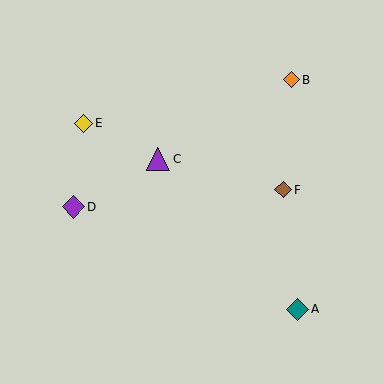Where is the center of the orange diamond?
The center of the orange diamond is at (291, 80).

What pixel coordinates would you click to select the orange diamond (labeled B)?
Click at (291, 80) to select the orange diamond B.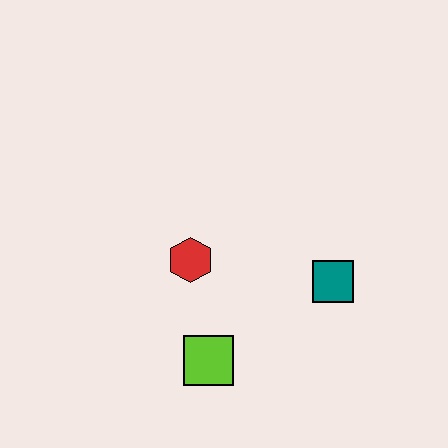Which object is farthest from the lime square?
The teal square is farthest from the lime square.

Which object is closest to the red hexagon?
The lime square is closest to the red hexagon.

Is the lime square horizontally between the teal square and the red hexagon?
Yes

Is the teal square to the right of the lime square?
Yes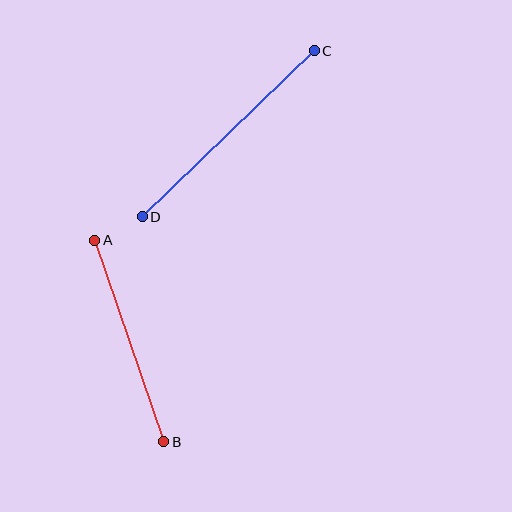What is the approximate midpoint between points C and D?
The midpoint is at approximately (228, 134) pixels.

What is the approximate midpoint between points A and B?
The midpoint is at approximately (129, 341) pixels.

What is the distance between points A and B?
The distance is approximately 213 pixels.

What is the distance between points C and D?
The distance is approximately 239 pixels.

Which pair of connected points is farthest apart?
Points C and D are farthest apart.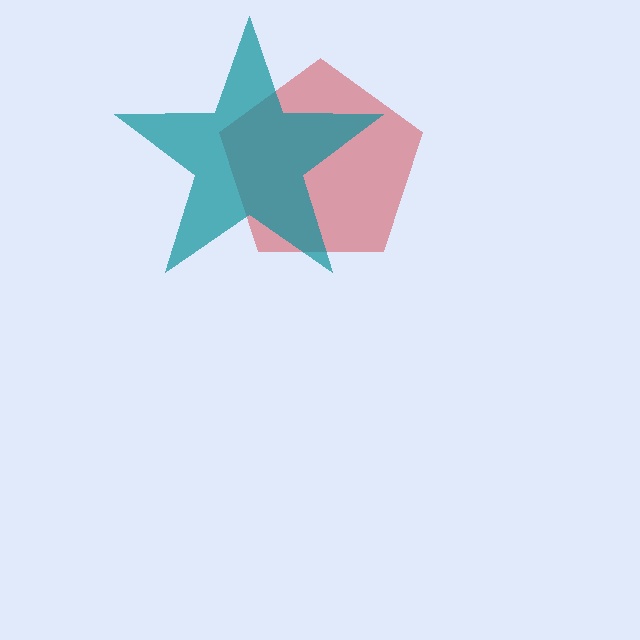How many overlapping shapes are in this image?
There are 2 overlapping shapes in the image.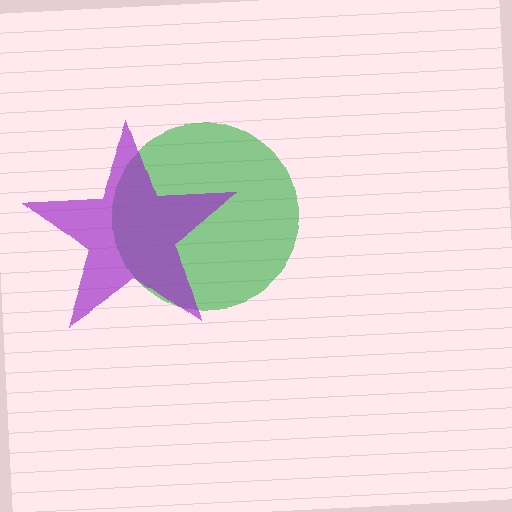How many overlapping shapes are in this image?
There are 2 overlapping shapes in the image.